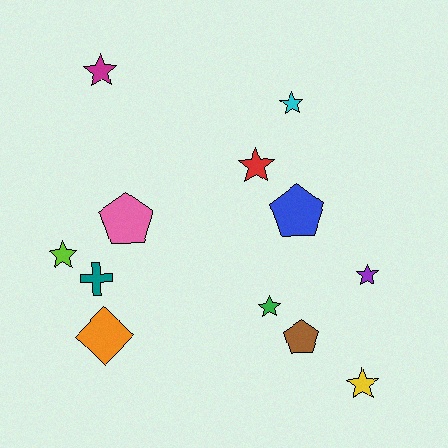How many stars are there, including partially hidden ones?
There are 7 stars.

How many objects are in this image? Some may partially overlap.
There are 12 objects.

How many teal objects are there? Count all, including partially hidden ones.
There is 1 teal object.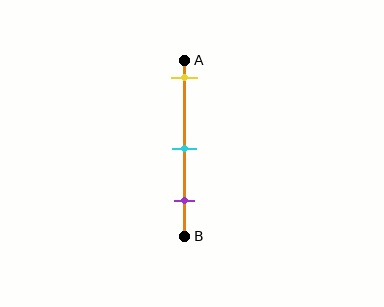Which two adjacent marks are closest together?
The cyan and purple marks are the closest adjacent pair.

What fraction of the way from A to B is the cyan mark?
The cyan mark is approximately 50% (0.5) of the way from A to B.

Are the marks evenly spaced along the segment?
Yes, the marks are approximately evenly spaced.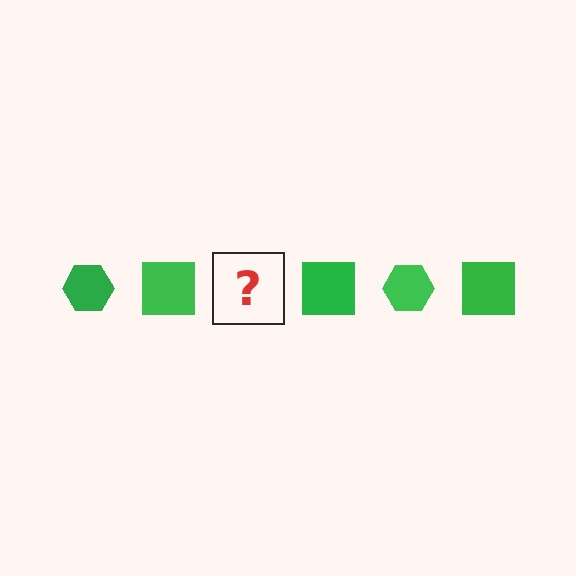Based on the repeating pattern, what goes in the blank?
The blank should be a green hexagon.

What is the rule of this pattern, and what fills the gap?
The rule is that the pattern cycles through hexagon, square shapes in green. The gap should be filled with a green hexagon.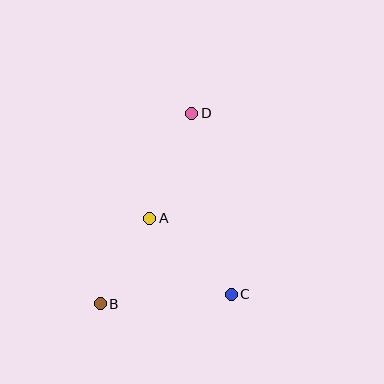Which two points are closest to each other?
Points A and B are closest to each other.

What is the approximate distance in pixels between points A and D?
The distance between A and D is approximately 113 pixels.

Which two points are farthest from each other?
Points B and D are farthest from each other.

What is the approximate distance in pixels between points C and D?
The distance between C and D is approximately 186 pixels.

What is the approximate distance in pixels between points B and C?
The distance between B and C is approximately 131 pixels.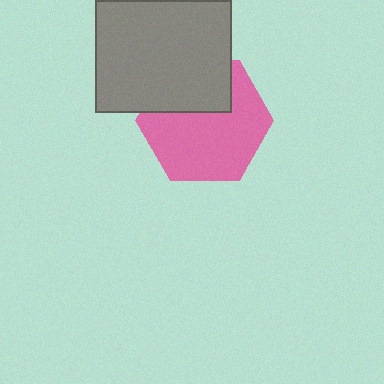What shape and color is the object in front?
The object in front is a gray rectangle.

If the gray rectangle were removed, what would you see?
You would see the complete pink hexagon.